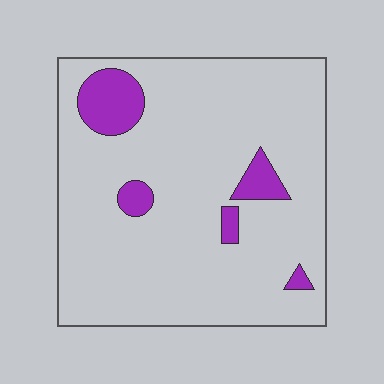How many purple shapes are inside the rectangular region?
5.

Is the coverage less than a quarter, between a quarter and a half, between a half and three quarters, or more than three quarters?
Less than a quarter.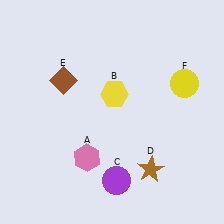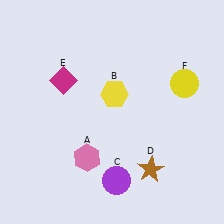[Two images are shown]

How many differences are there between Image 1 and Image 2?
There is 1 difference between the two images.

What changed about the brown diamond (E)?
In Image 1, E is brown. In Image 2, it changed to magenta.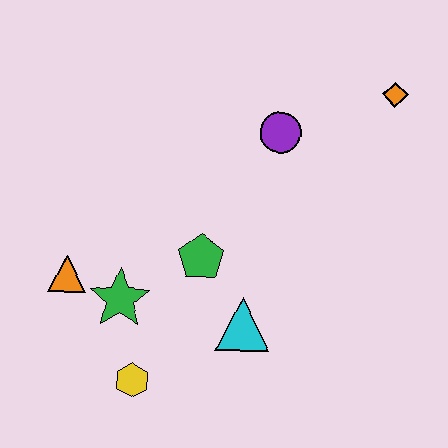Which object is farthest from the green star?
The orange diamond is farthest from the green star.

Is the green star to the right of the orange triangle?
Yes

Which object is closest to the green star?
The orange triangle is closest to the green star.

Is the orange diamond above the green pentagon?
Yes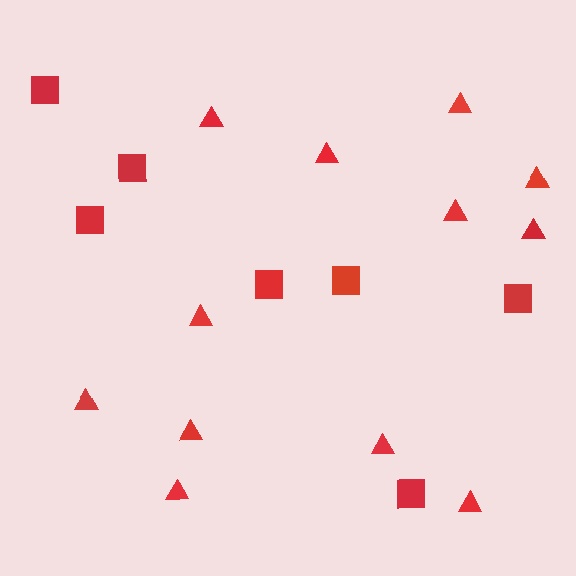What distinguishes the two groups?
There are 2 groups: one group of squares (7) and one group of triangles (12).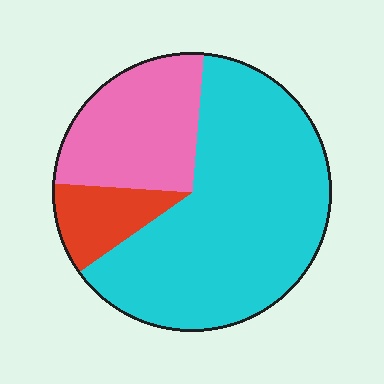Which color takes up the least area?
Red, at roughly 10%.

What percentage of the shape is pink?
Pink covers about 25% of the shape.